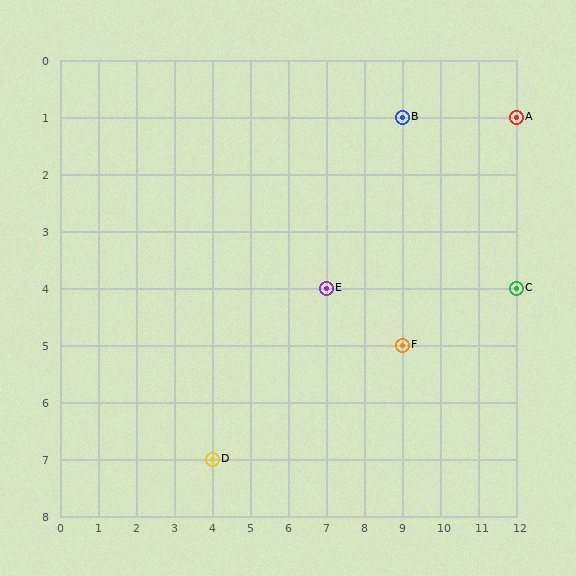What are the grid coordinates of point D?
Point D is at grid coordinates (4, 7).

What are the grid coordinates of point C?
Point C is at grid coordinates (12, 4).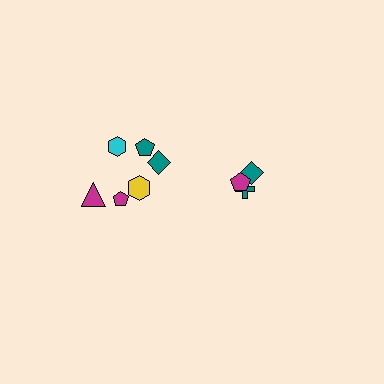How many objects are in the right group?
There are 3 objects.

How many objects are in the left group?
There are 6 objects.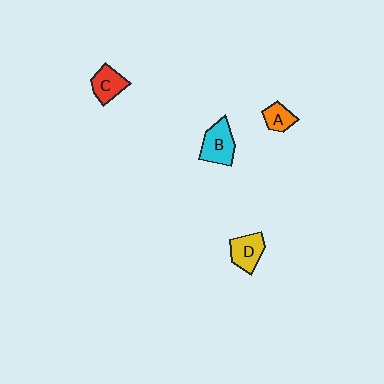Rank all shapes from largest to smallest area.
From largest to smallest: B (cyan), D (yellow), C (red), A (orange).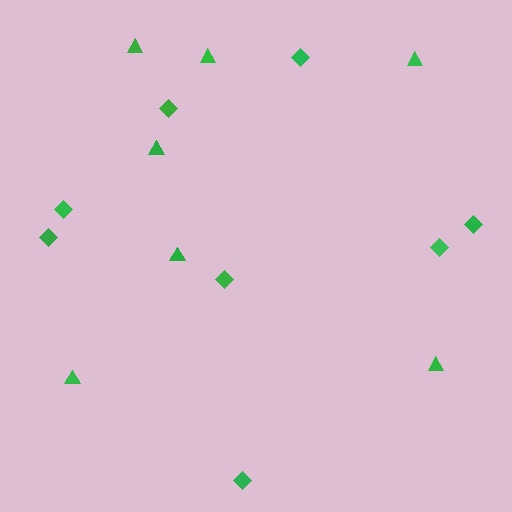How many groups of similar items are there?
There are 2 groups: one group of triangles (7) and one group of diamonds (8).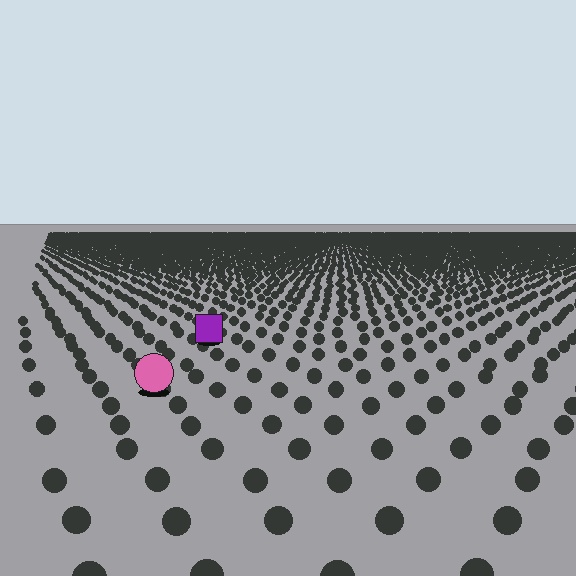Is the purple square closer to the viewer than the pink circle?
No. The pink circle is closer — you can tell from the texture gradient: the ground texture is coarser near it.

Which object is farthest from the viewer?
The purple square is farthest from the viewer. It appears smaller and the ground texture around it is denser.